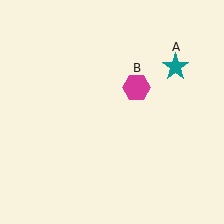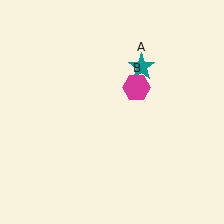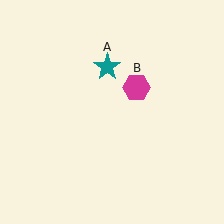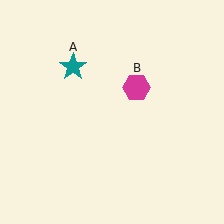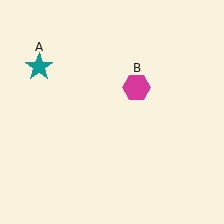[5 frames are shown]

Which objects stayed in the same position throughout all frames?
Magenta hexagon (object B) remained stationary.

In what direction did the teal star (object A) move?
The teal star (object A) moved left.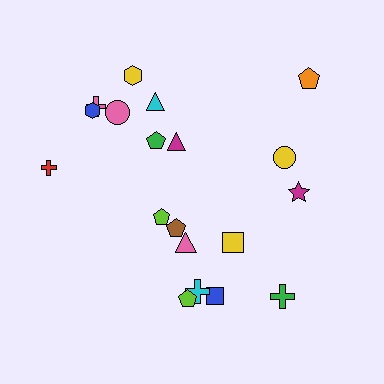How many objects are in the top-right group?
There are 4 objects.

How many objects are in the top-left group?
There are 7 objects.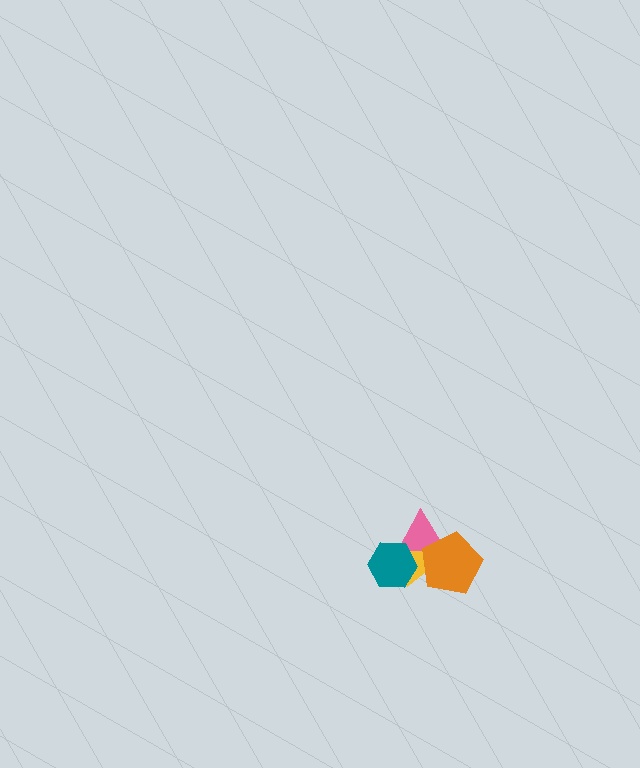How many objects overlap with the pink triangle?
3 objects overlap with the pink triangle.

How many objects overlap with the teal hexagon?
2 objects overlap with the teal hexagon.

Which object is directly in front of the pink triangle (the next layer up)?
The orange pentagon is directly in front of the pink triangle.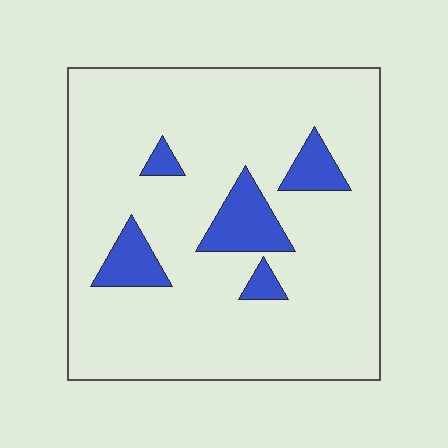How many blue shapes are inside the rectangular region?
5.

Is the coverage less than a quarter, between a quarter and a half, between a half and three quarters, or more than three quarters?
Less than a quarter.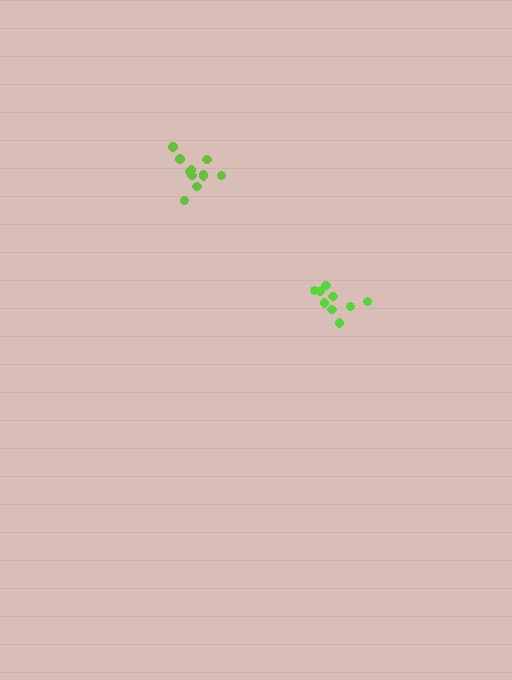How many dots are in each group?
Group 1: 9 dots, Group 2: 12 dots (21 total).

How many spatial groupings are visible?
There are 2 spatial groupings.